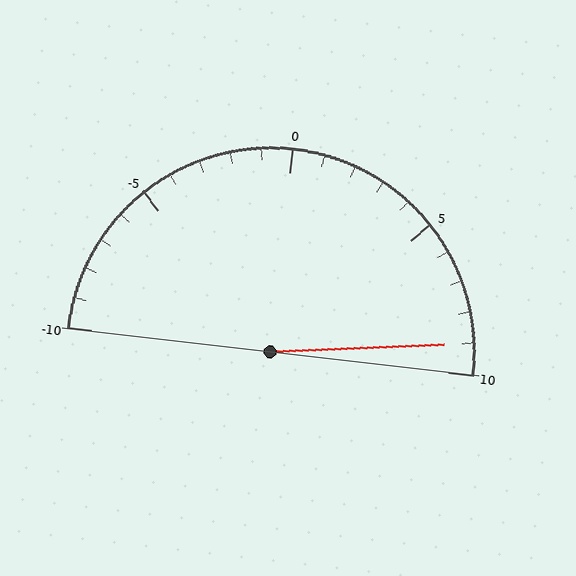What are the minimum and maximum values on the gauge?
The gauge ranges from -10 to 10.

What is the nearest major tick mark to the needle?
The nearest major tick mark is 10.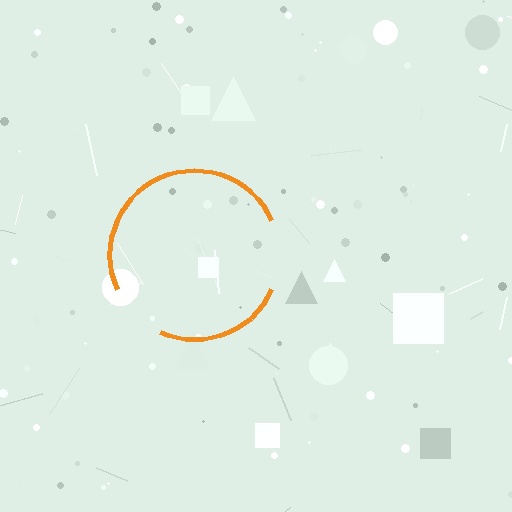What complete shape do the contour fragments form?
The contour fragments form a circle.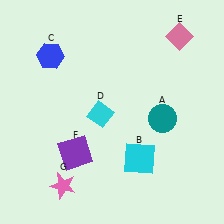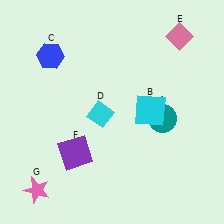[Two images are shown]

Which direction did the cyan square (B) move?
The cyan square (B) moved up.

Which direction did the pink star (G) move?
The pink star (G) moved left.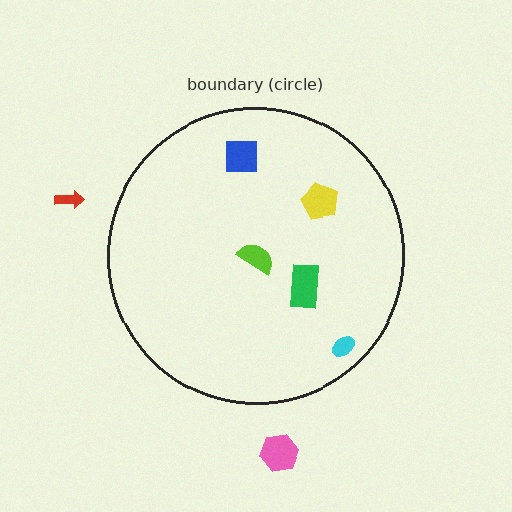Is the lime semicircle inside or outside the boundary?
Inside.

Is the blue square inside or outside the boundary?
Inside.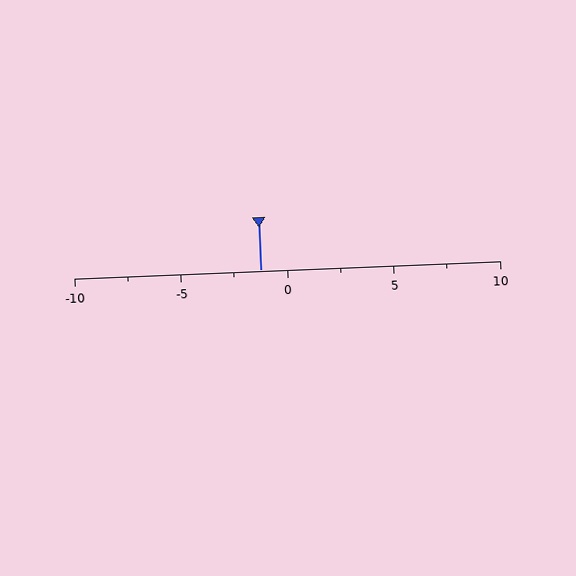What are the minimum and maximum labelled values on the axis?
The axis runs from -10 to 10.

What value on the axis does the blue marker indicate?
The marker indicates approximately -1.2.